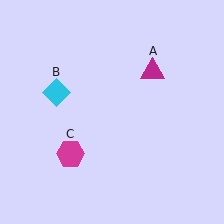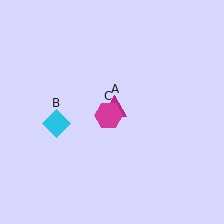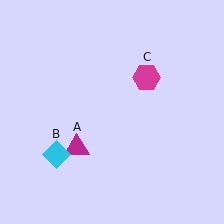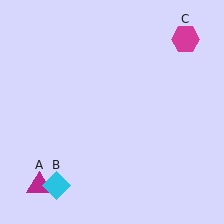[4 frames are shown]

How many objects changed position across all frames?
3 objects changed position: magenta triangle (object A), cyan diamond (object B), magenta hexagon (object C).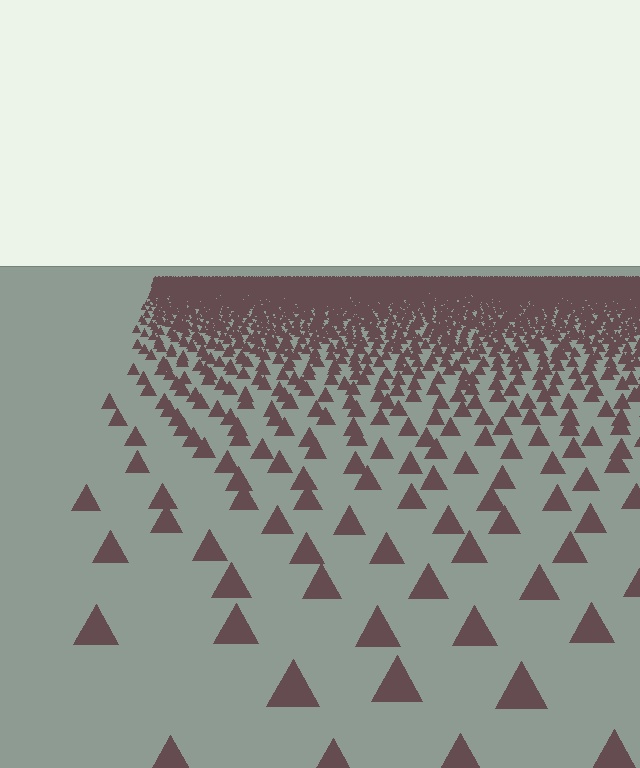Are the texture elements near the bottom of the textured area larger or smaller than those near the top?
Larger. Near the bottom, elements are closer to the viewer and appear at a bigger on-screen size.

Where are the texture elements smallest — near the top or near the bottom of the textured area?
Near the top.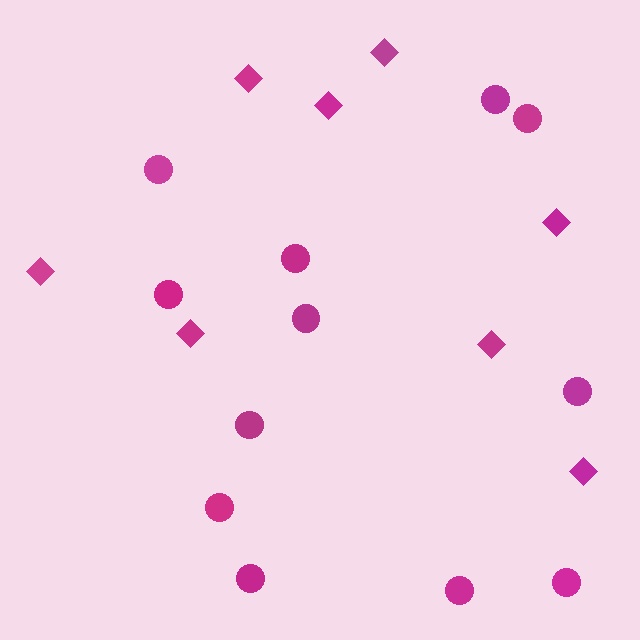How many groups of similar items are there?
There are 2 groups: one group of diamonds (8) and one group of circles (12).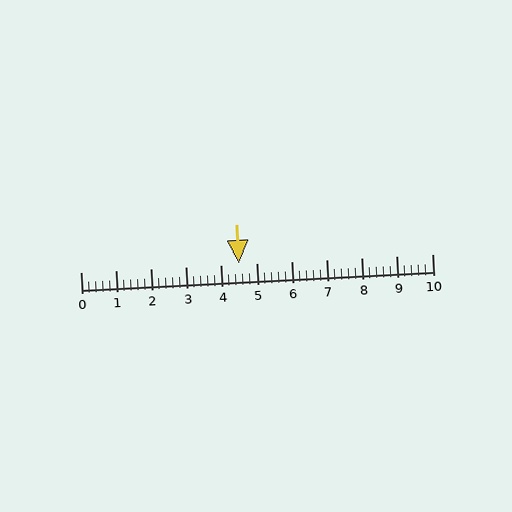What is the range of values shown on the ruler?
The ruler shows values from 0 to 10.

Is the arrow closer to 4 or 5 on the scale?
The arrow is closer to 5.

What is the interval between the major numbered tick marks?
The major tick marks are spaced 1 units apart.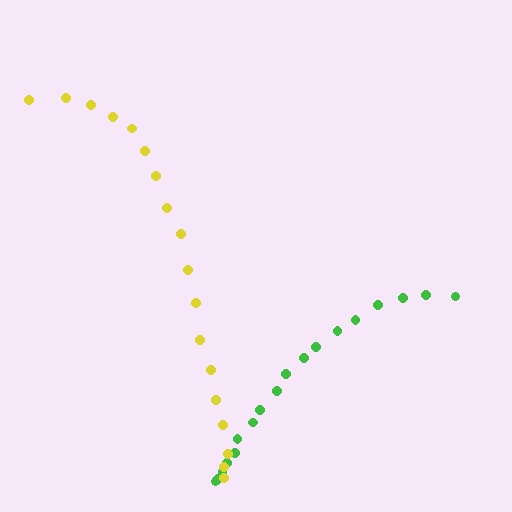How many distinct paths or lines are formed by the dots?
There are 2 distinct paths.